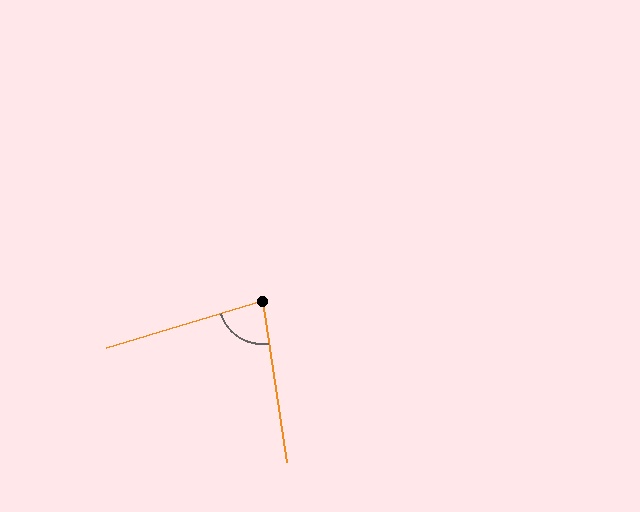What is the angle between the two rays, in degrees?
Approximately 81 degrees.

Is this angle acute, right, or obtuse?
It is acute.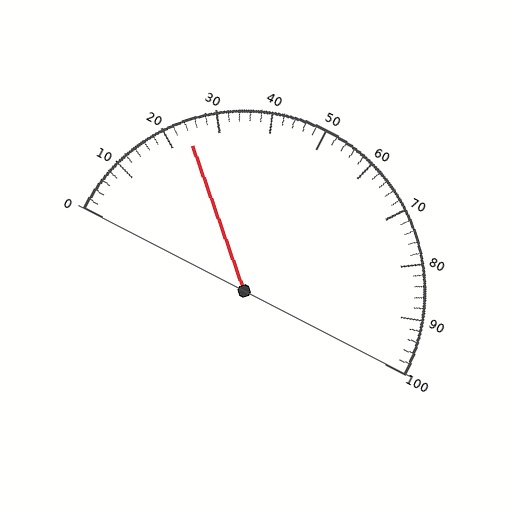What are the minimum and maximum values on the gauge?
The gauge ranges from 0 to 100.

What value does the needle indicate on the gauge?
The needle indicates approximately 24.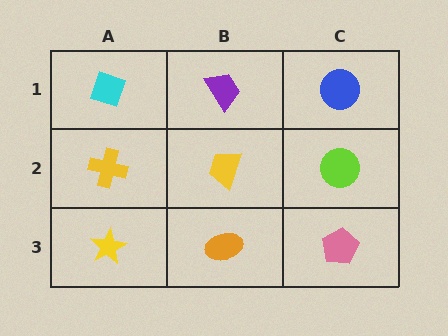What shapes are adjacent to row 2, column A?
A cyan diamond (row 1, column A), a yellow star (row 3, column A), a yellow trapezoid (row 2, column B).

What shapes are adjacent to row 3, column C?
A lime circle (row 2, column C), an orange ellipse (row 3, column B).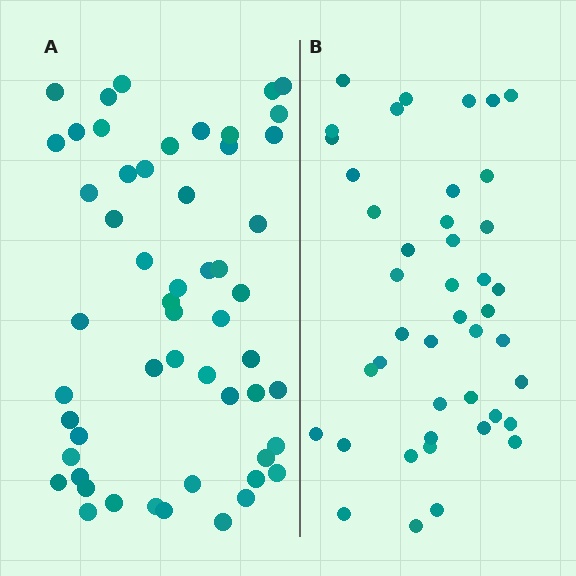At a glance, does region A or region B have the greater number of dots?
Region A (the left region) has more dots.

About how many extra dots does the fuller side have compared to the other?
Region A has roughly 12 or so more dots than region B.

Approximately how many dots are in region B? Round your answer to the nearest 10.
About 40 dots. (The exact count is 43, which rounds to 40.)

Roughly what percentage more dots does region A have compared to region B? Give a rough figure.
About 25% more.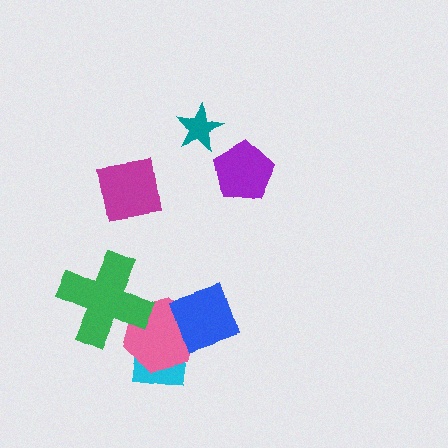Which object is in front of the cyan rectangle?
The pink hexagon is in front of the cyan rectangle.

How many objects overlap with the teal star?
0 objects overlap with the teal star.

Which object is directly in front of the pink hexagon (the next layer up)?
The blue diamond is directly in front of the pink hexagon.